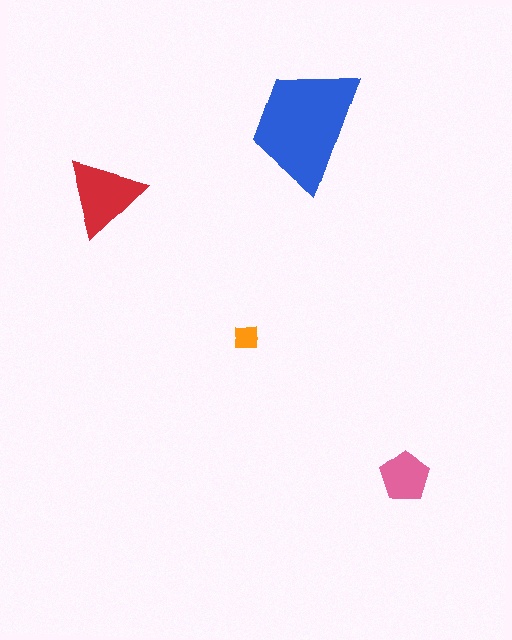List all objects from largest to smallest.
The blue trapezoid, the red triangle, the pink pentagon, the orange square.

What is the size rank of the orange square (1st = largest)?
4th.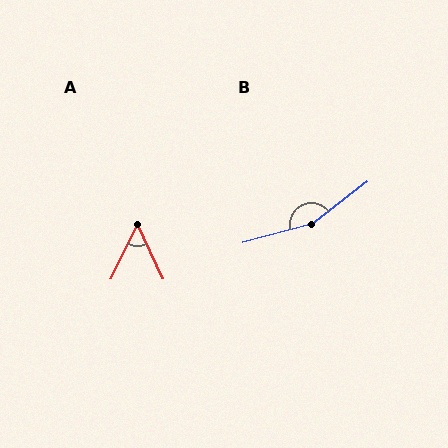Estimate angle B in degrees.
Approximately 157 degrees.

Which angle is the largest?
B, at approximately 157 degrees.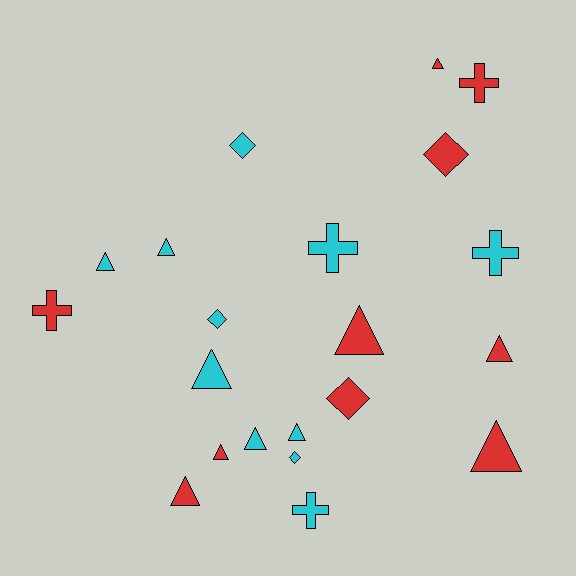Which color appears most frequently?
Cyan, with 11 objects.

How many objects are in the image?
There are 21 objects.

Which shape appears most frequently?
Triangle, with 11 objects.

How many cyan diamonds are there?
There are 3 cyan diamonds.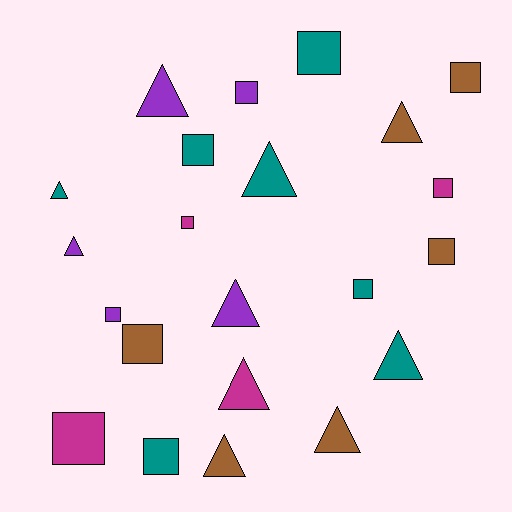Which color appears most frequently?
Teal, with 7 objects.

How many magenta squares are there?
There are 3 magenta squares.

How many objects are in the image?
There are 22 objects.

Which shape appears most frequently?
Square, with 12 objects.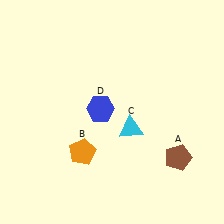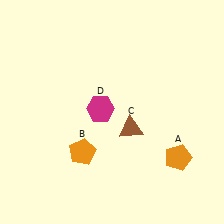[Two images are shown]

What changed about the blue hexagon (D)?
In Image 1, D is blue. In Image 2, it changed to magenta.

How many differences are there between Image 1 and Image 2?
There are 3 differences between the two images.